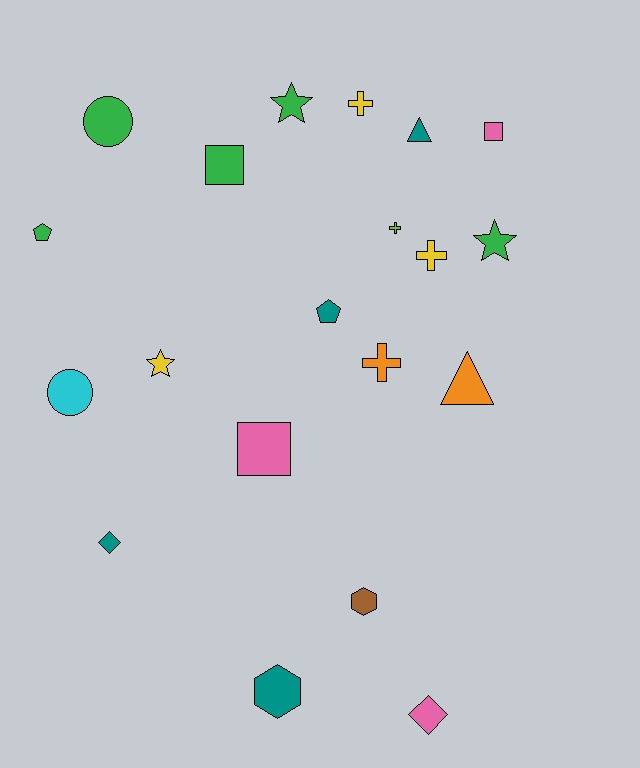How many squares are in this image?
There are 3 squares.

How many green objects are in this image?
There are 5 green objects.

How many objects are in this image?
There are 20 objects.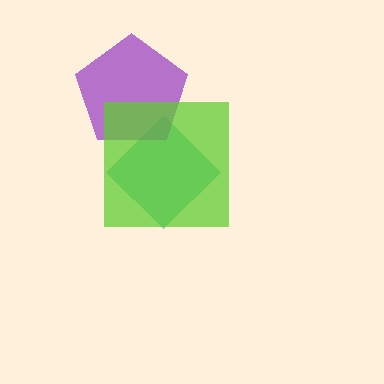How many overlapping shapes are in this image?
There are 3 overlapping shapes in the image.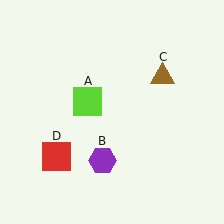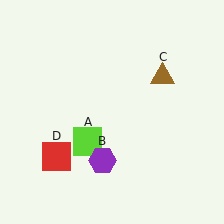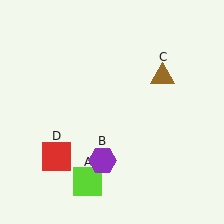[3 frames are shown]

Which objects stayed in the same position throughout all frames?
Purple hexagon (object B) and brown triangle (object C) and red square (object D) remained stationary.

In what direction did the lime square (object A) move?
The lime square (object A) moved down.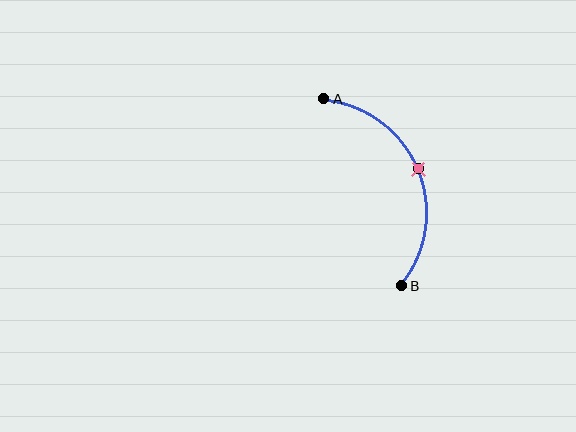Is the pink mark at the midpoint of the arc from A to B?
Yes. The pink mark lies on the arc at equal arc-length from both A and B — it is the arc midpoint.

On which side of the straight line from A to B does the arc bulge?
The arc bulges to the right of the straight line connecting A and B.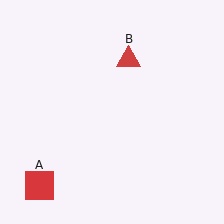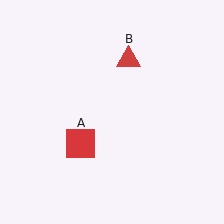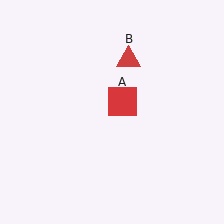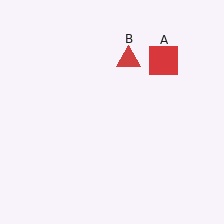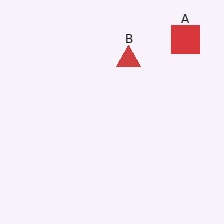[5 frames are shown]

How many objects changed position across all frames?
1 object changed position: red square (object A).